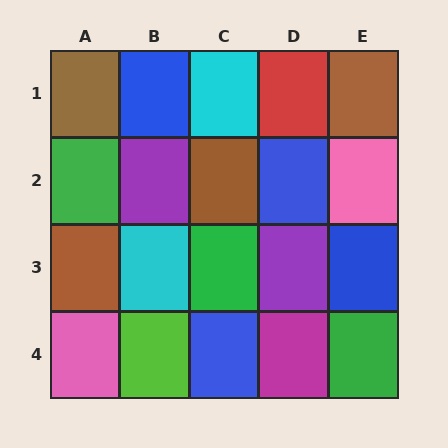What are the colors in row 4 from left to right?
Pink, lime, blue, magenta, green.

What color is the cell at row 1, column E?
Brown.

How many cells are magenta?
1 cell is magenta.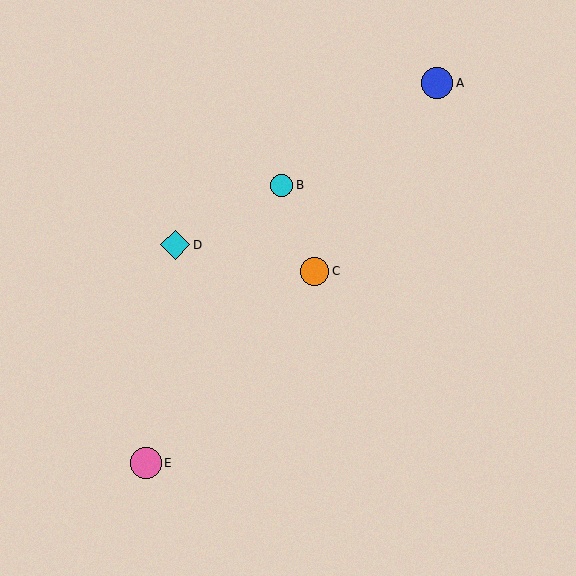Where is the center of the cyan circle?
The center of the cyan circle is at (281, 185).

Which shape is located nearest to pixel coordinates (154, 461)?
The pink circle (labeled E) at (146, 463) is nearest to that location.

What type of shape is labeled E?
Shape E is a pink circle.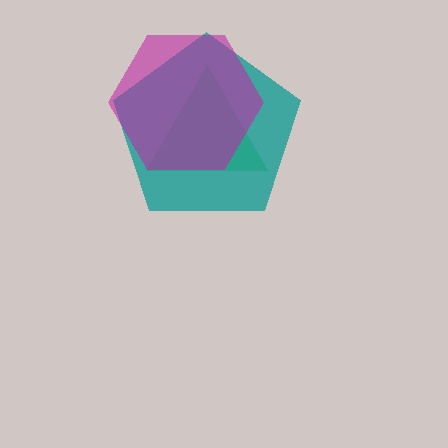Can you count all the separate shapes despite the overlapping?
Yes, there are 3 separate shapes.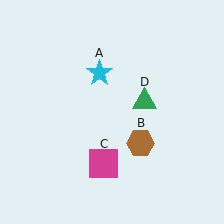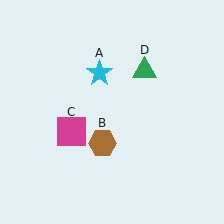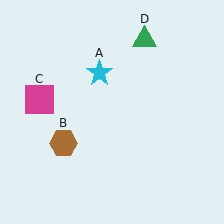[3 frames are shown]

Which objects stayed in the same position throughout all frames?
Cyan star (object A) remained stationary.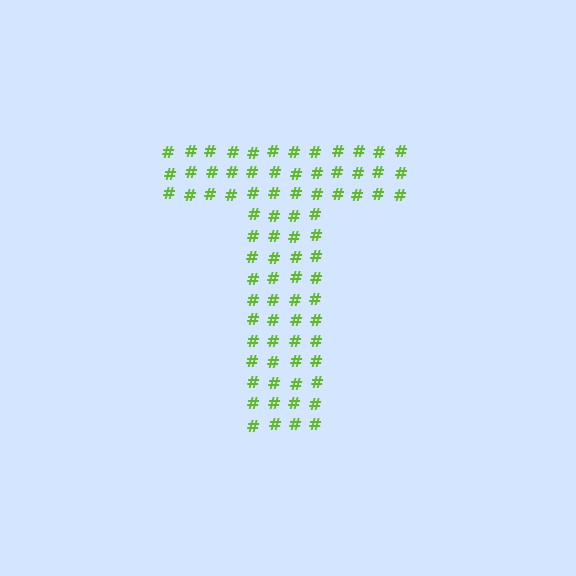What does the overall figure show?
The overall figure shows the letter T.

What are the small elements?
The small elements are hash symbols.